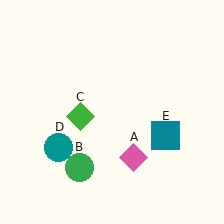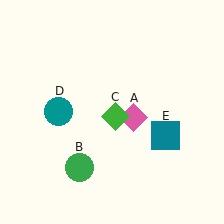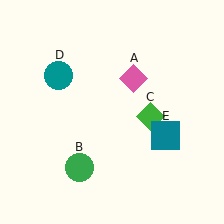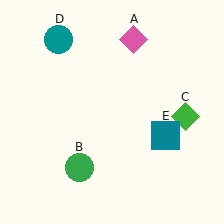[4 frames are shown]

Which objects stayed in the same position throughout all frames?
Green circle (object B) and teal square (object E) remained stationary.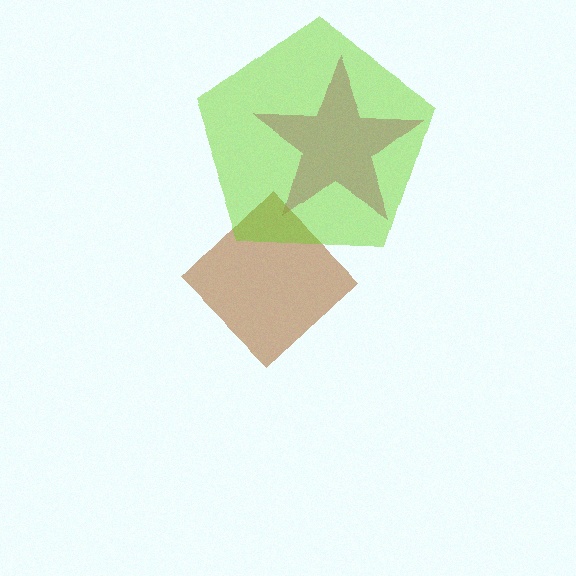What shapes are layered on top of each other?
The layered shapes are: a magenta star, a brown diamond, a lime pentagon.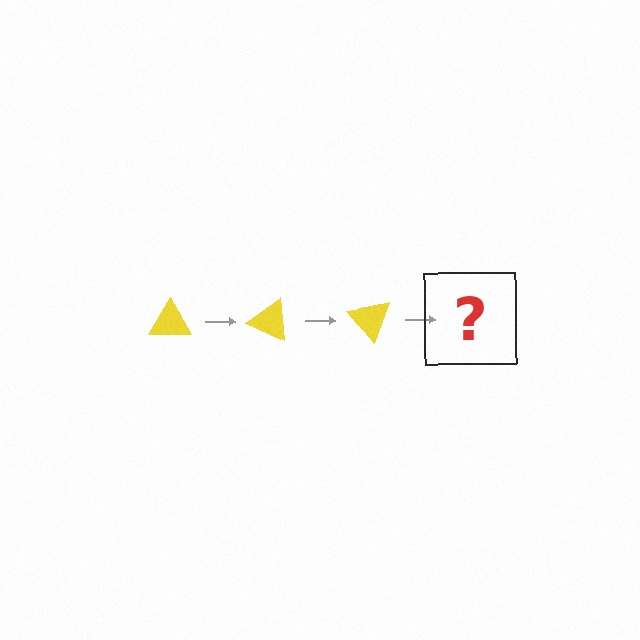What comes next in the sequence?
The next element should be a yellow triangle rotated 75 degrees.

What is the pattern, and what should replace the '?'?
The pattern is that the triangle rotates 25 degrees each step. The '?' should be a yellow triangle rotated 75 degrees.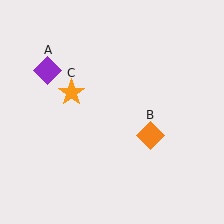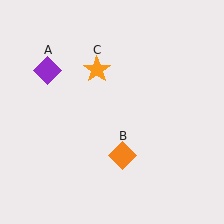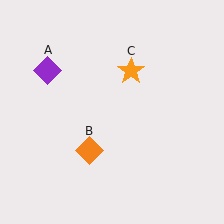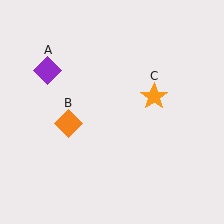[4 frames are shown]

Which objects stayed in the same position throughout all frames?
Purple diamond (object A) remained stationary.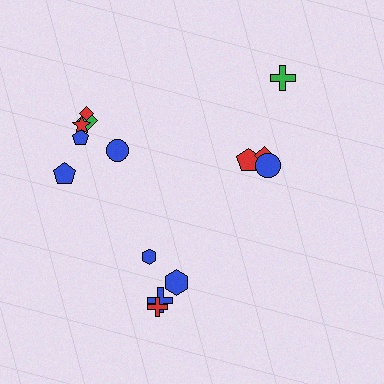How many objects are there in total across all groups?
There are 14 objects.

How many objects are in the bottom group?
There are 4 objects.